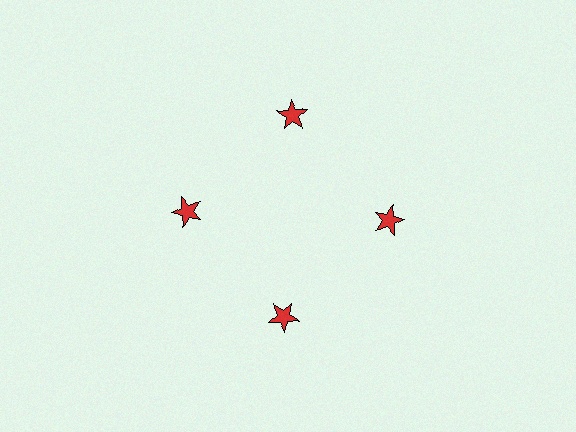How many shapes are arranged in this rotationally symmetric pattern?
There are 4 shapes, arranged in 4 groups of 1.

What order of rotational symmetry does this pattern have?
This pattern has 4-fold rotational symmetry.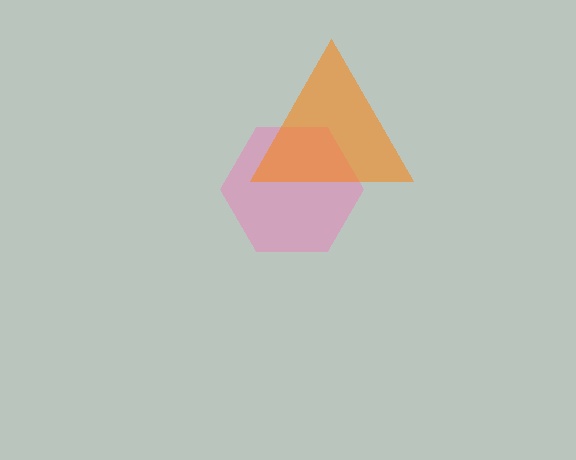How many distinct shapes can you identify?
There are 2 distinct shapes: a pink hexagon, an orange triangle.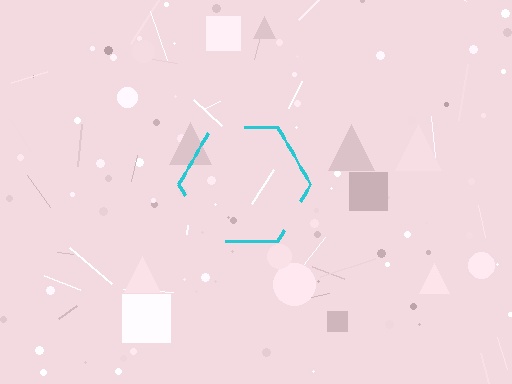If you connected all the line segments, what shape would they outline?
They would outline a hexagon.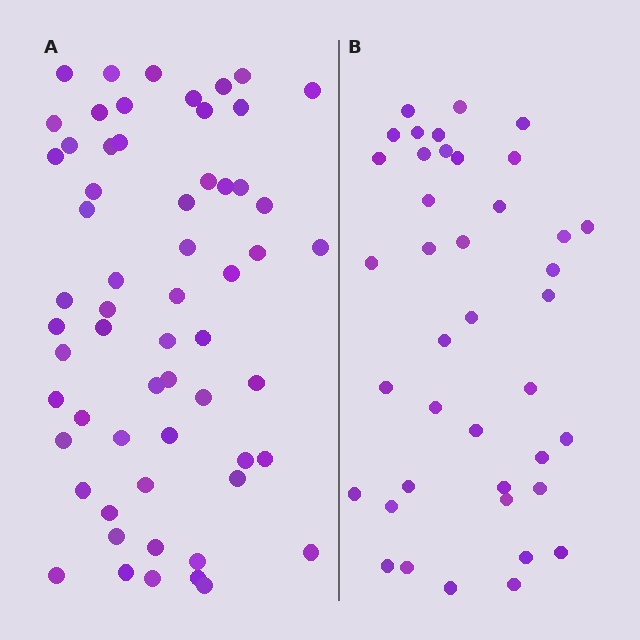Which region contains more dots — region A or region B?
Region A (the left region) has more dots.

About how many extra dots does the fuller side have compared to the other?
Region A has approximately 20 more dots than region B.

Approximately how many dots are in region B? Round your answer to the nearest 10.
About 40 dots.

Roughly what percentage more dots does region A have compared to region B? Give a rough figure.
About 50% more.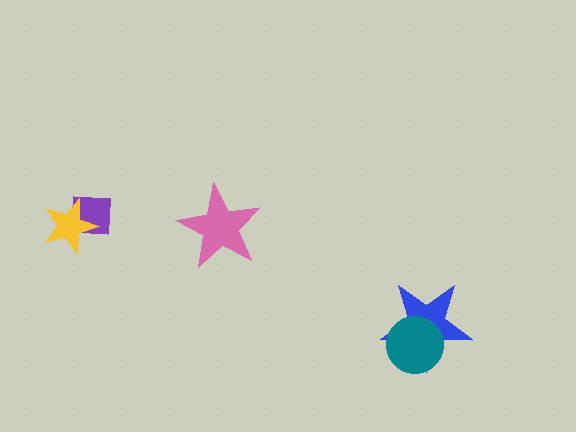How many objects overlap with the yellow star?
1 object overlaps with the yellow star.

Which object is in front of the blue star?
The teal circle is in front of the blue star.